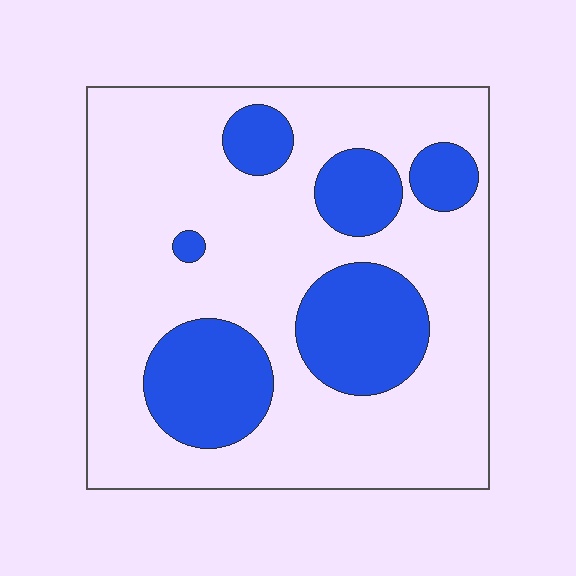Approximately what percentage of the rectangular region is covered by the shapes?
Approximately 25%.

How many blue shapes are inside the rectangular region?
6.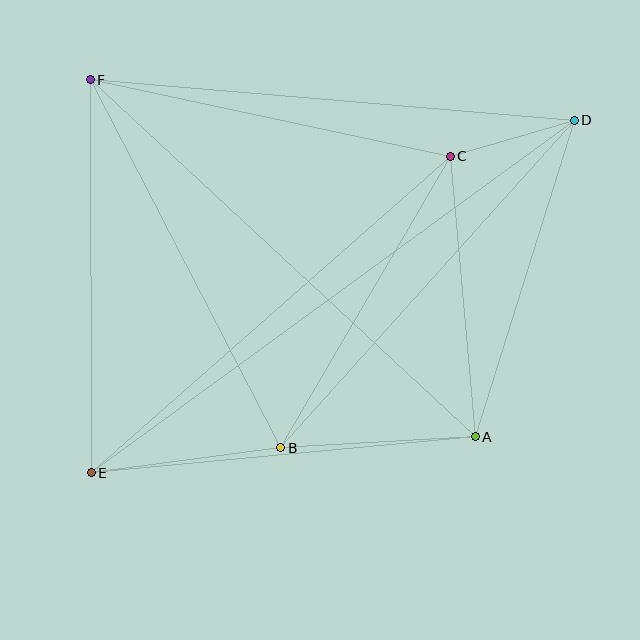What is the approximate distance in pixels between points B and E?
The distance between B and E is approximately 191 pixels.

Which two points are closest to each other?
Points C and D are closest to each other.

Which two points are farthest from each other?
Points D and E are farthest from each other.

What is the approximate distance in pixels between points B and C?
The distance between B and C is approximately 337 pixels.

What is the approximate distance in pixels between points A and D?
The distance between A and D is approximately 331 pixels.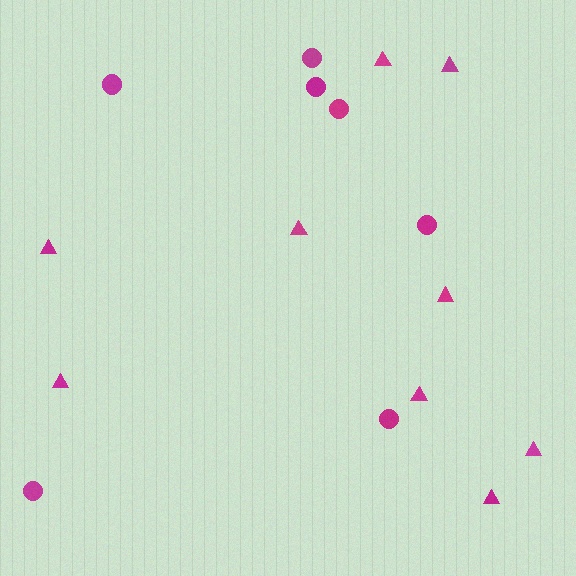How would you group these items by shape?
There are 2 groups: one group of triangles (9) and one group of circles (7).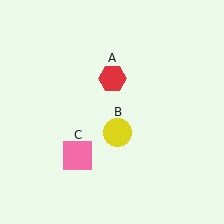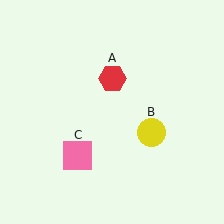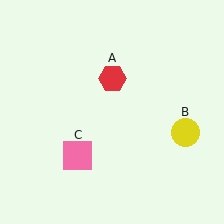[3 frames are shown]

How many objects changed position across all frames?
1 object changed position: yellow circle (object B).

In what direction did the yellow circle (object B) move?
The yellow circle (object B) moved right.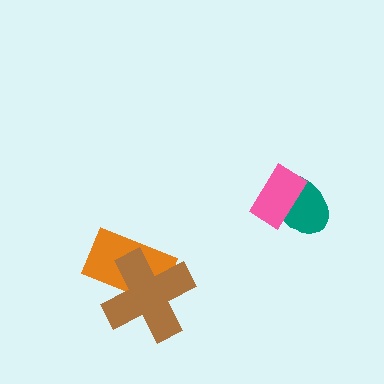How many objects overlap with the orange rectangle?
1 object overlaps with the orange rectangle.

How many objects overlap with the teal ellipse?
1 object overlaps with the teal ellipse.